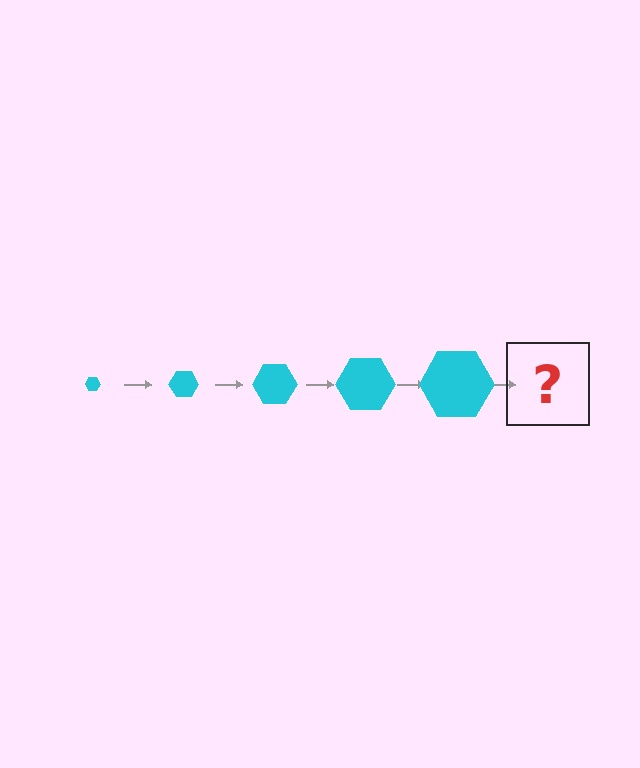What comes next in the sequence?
The next element should be a cyan hexagon, larger than the previous one.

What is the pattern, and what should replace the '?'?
The pattern is that the hexagon gets progressively larger each step. The '?' should be a cyan hexagon, larger than the previous one.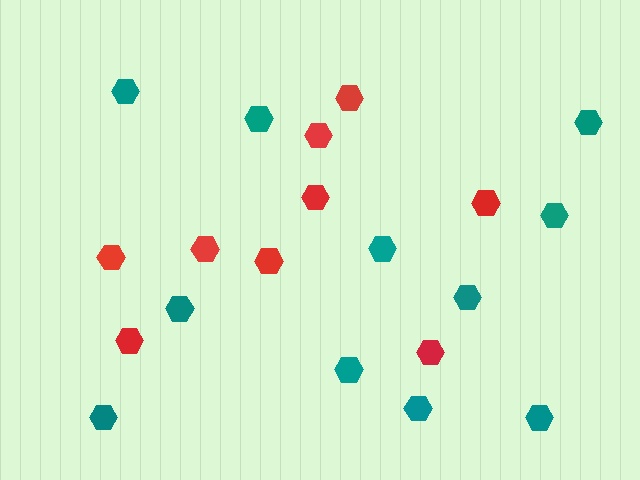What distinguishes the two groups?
There are 2 groups: one group of teal hexagons (11) and one group of red hexagons (9).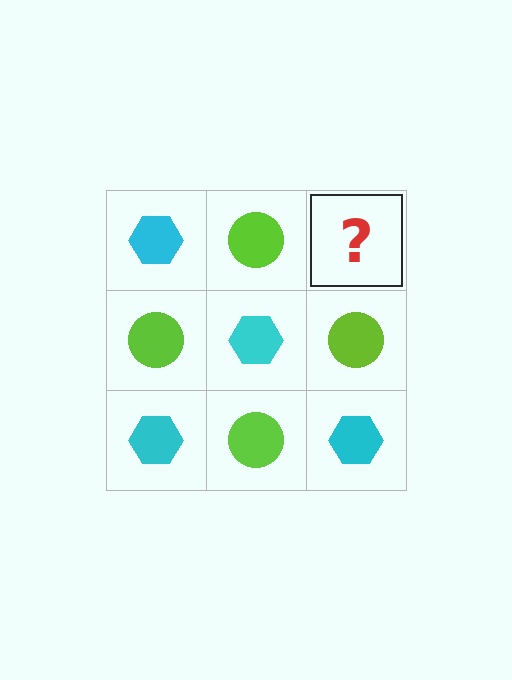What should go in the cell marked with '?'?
The missing cell should contain a cyan hexagon.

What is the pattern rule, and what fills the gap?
The rule is that it alternates cyan hexagon and lime circle in a checkerboard pattern. The gap should be filled with a cyan hexagon.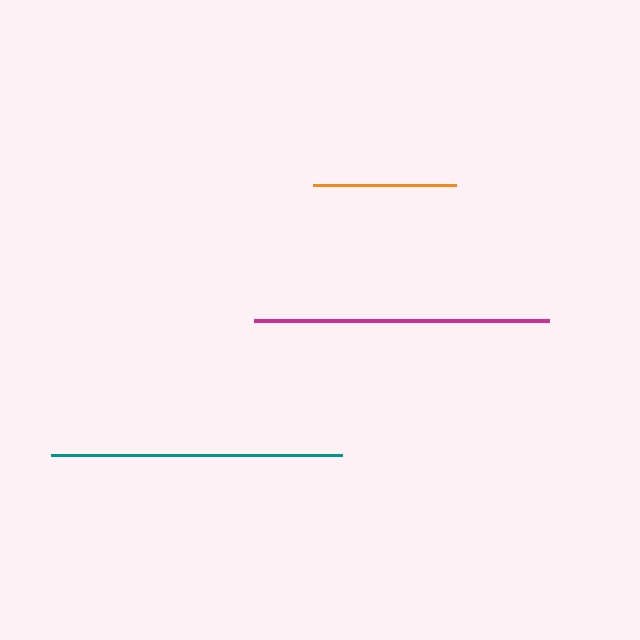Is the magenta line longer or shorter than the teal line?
The magenta line is longer than the teal line.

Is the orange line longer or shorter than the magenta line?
The magenta line is longer than the orange line.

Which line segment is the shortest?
The orange line is the shortest at approximately 143 pixels.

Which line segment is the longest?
The magenta line is the longest at approximately 295 pixels.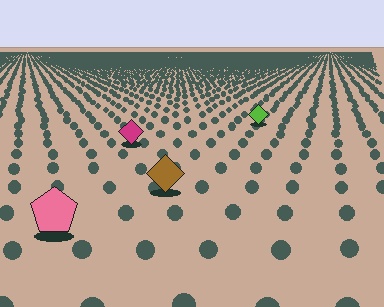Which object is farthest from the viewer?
The lime diamond is farthest from the viewer. It appears smaller and the ground texture around it is denser.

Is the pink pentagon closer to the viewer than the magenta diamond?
Yes. The pink pentagon is closer — you can tell from the texture gradient: the ground texture is coarser near it.